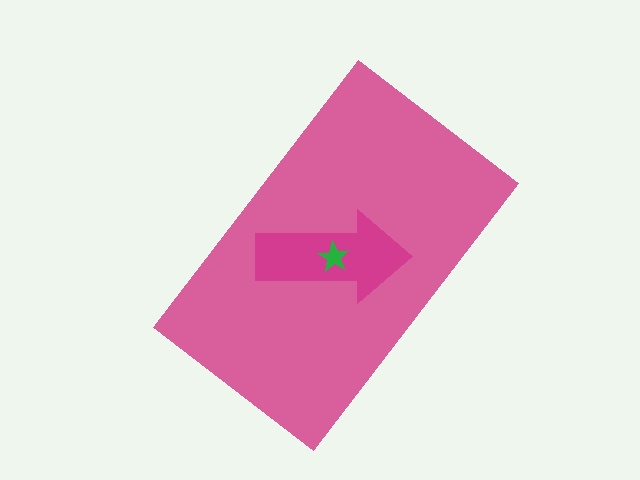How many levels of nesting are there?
3.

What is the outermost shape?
The pink rectangle.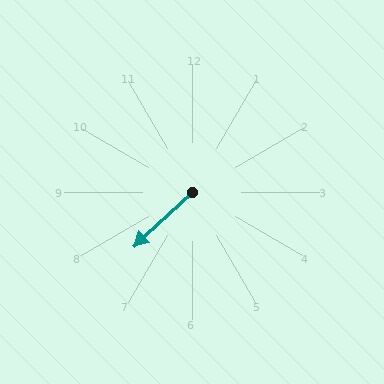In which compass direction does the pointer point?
Southwest.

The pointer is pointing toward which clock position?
Roughly 8 o'clock.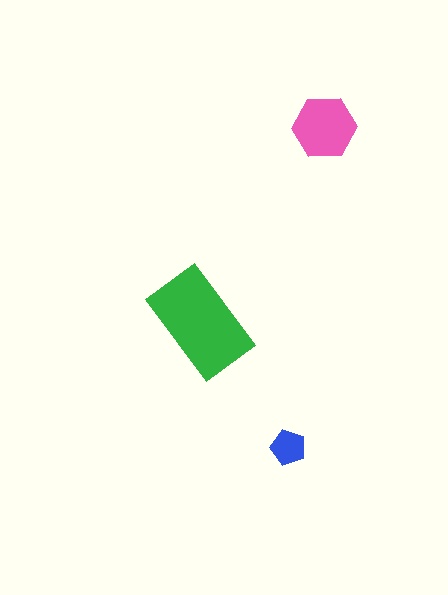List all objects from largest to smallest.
The green rectangle, the pink hexagon, the blue pentagon.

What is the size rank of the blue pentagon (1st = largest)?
3rd.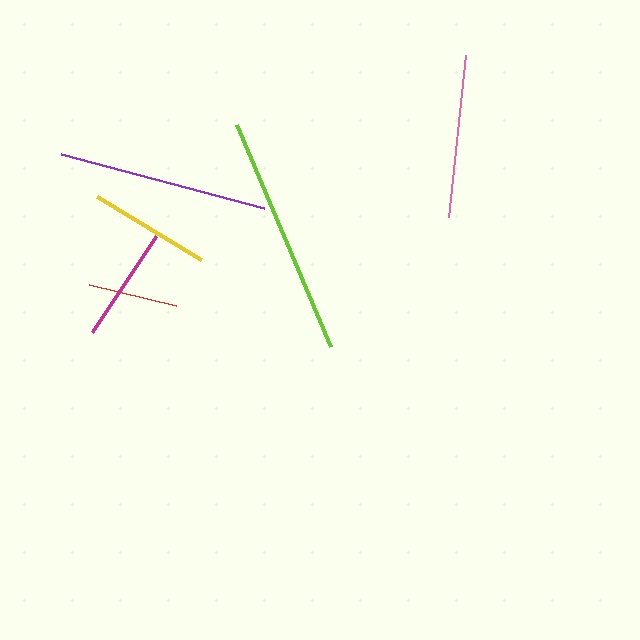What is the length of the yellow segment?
The yellow segment is approximately 121 pixels long.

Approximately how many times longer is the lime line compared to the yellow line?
The lime line is approximately 2.0 times the length of the yellow line.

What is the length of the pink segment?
The pink segment is approximately 163 pixels long.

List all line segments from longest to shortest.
From longest to shortest: lime, purple, pink, yellow, magenta, red.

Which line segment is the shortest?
The red line is the shortest at approximately 89 pixels.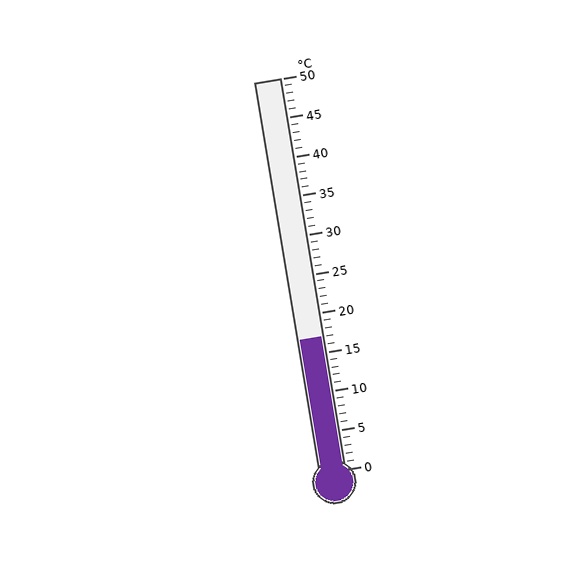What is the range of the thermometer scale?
The thermometer scale ranges from 0°C to 50°C.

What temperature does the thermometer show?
The thermometer shows approximately 17°C.